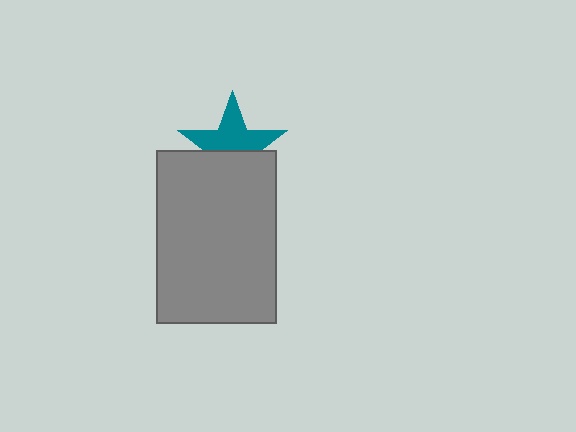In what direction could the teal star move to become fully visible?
The teal star could move up. That would shift it out from behind the gray rectangle entirely.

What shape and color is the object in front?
The object in front is a gray rectangle.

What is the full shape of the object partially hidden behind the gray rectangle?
The partially hidden object is a teal star.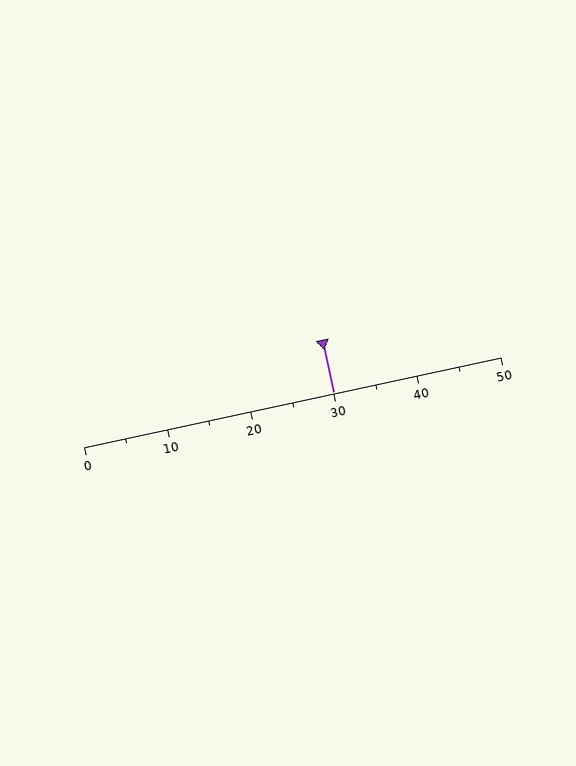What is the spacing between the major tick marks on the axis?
The major ticks are spaced 10 apart.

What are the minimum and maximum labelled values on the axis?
The axis runs from 0 to 50.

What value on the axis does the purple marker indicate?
The marker indicates approximately 30.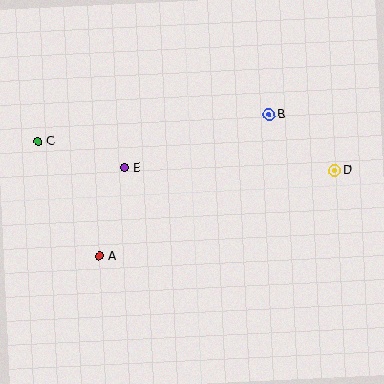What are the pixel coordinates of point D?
Point D is at (335, 170).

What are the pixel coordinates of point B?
Point B is at (269, 114).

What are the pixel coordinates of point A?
Point A is at (99, 256).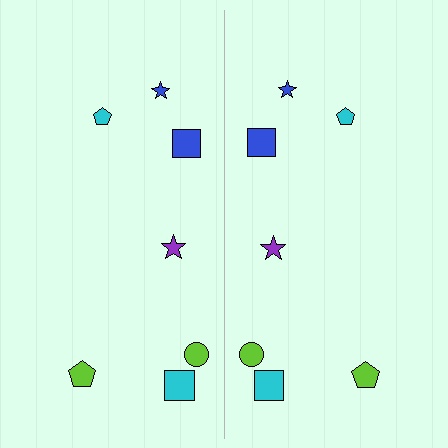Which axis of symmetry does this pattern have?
The pattern has a vertical axis of symmetry running through the center of the image.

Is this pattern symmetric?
Yes, this pattern has bilateral (reflection) symmetry.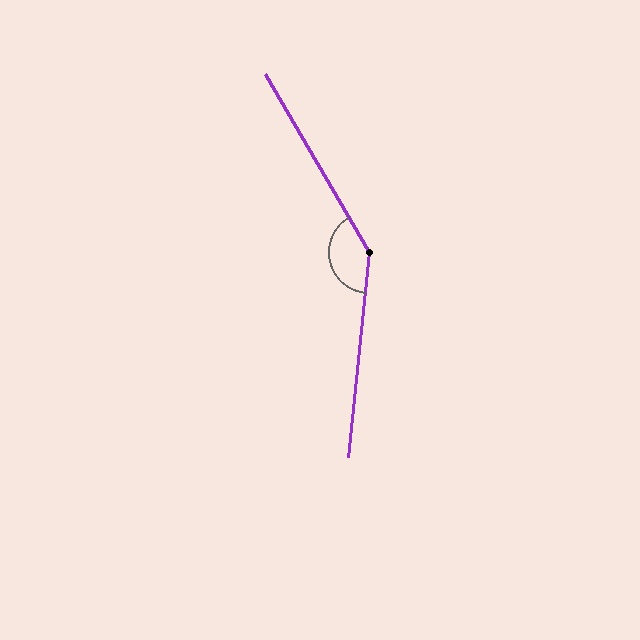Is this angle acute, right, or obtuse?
It is obtuse.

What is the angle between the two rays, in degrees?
Approximately 144 degrees.